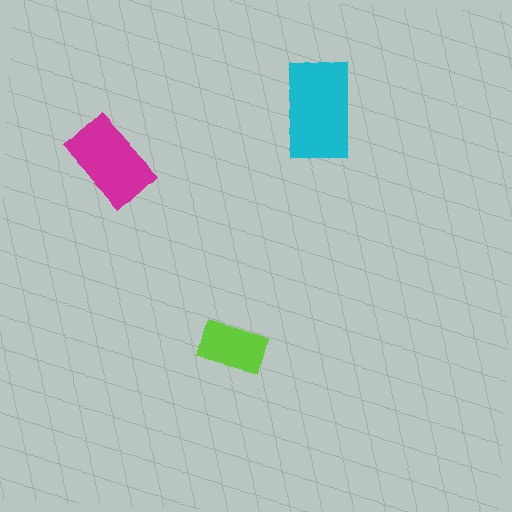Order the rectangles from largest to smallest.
the cyan one, the magenta one, the lime one.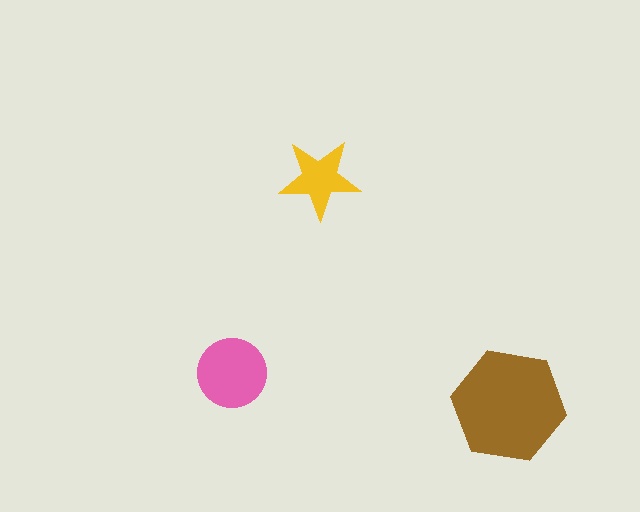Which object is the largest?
The brown hexagon.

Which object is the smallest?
The yellow star.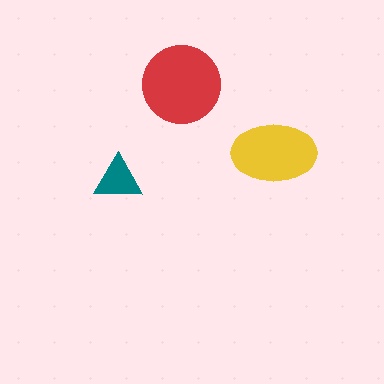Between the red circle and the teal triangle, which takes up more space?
The red circle.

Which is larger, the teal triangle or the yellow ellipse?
The yellow ellipse.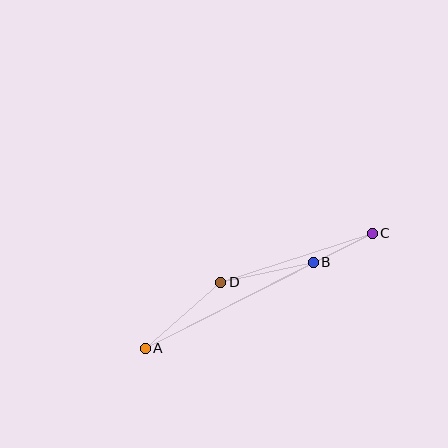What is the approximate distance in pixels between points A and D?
The distance between A and D is approximately 100 pixels.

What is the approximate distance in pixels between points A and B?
The distance between A and B is approximately 188 pixels.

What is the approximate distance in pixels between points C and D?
The distance between C and D is approximately 159 pixels.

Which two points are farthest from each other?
Points A and C are farthest from each other.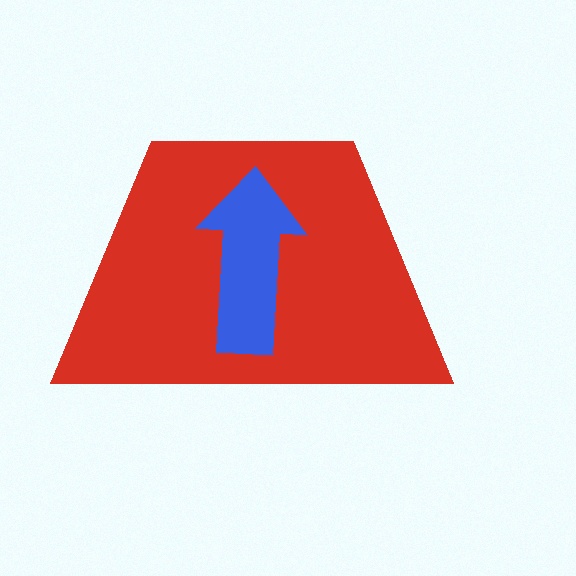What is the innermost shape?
The blue arrow.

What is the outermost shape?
The red trapezoid.